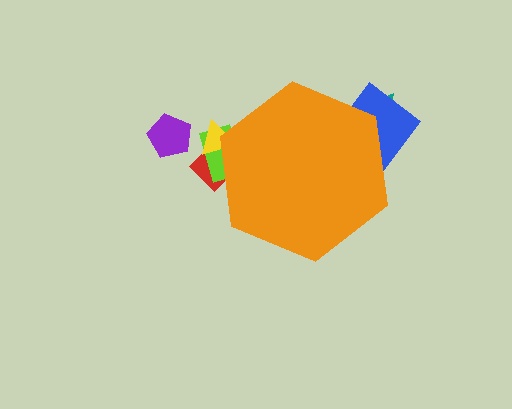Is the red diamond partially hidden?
Yes, the red diamond is partially hidden behind the orange hexagon.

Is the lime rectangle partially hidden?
Yes, the lime rectangle is partially hidden behind the orange hexagon.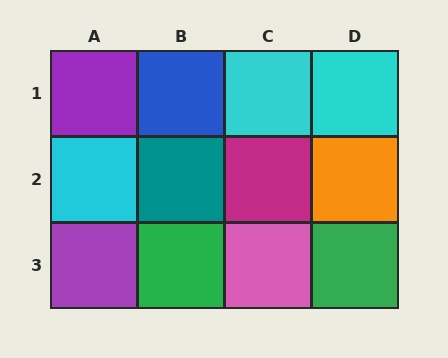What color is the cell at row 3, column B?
Green.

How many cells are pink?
1 cell is pink.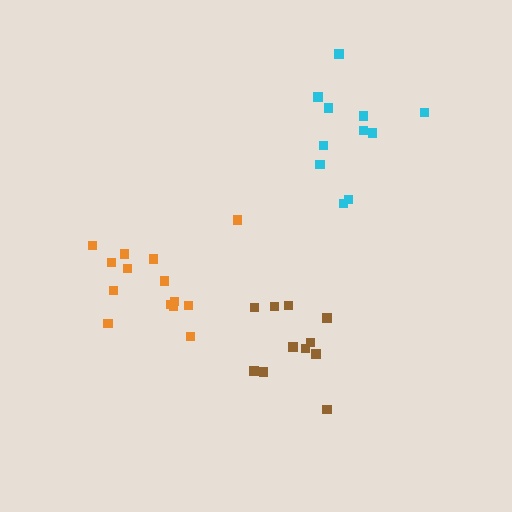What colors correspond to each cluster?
The clusters are colored: orange, cyan, brown.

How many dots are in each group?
Group 1: 14 dots, Group 2: 11 dots, Group 3: 11 dots (36 total).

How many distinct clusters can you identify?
There are 3 distinct clusters.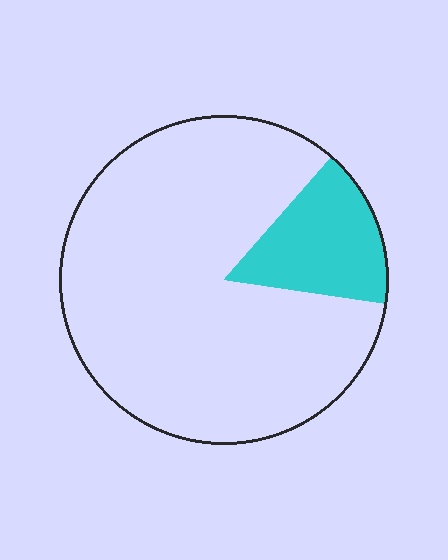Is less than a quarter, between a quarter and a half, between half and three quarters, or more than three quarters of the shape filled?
Less than a quarter.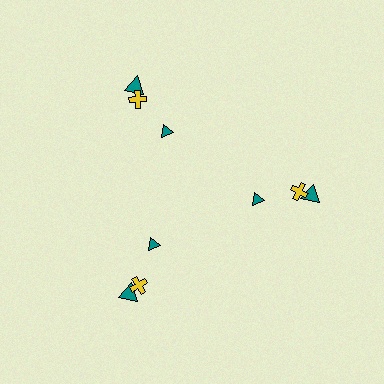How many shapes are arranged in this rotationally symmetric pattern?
There are 9 shapes, arranged in 3 groups of 3.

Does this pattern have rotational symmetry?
Yes, this pattern has 3-fold rotational symmetry. It looks the same after rotating 120 degrees around the center.